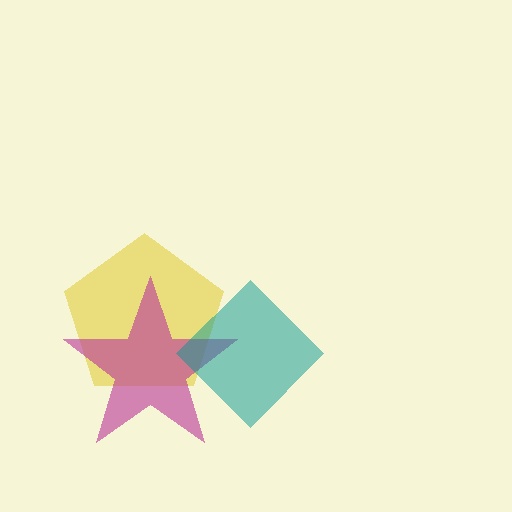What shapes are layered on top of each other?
The layered shapes are: a yellow pentagon, a magenta star, a teal diamond.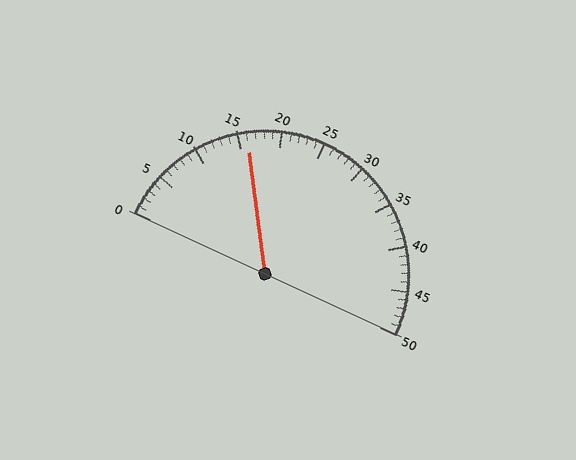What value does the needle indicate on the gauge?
The needle indicates approximately 16.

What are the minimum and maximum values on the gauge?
The gauge ranges from 0 to 50.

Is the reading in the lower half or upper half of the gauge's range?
The reading is in the lower half of the range (0 to 50).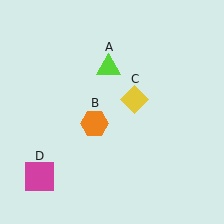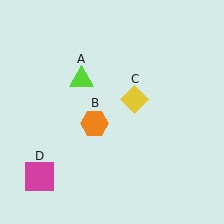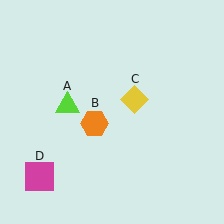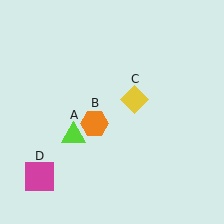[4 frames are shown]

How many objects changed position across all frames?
1 object changed position: lime triangle (object A).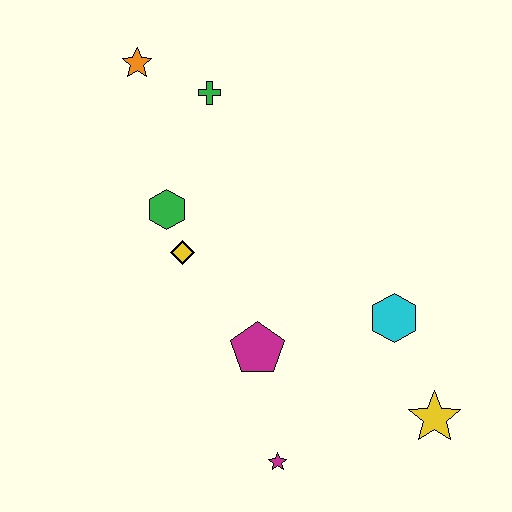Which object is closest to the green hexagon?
The yellow diamond is closest to the green hexagon.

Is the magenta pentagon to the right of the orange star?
Yes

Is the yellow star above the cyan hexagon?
No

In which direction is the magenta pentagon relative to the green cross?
The magenta pentagon is below the green cross.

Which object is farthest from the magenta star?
The orange star is farthest from the magenta star.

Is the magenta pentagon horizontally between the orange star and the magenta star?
Yes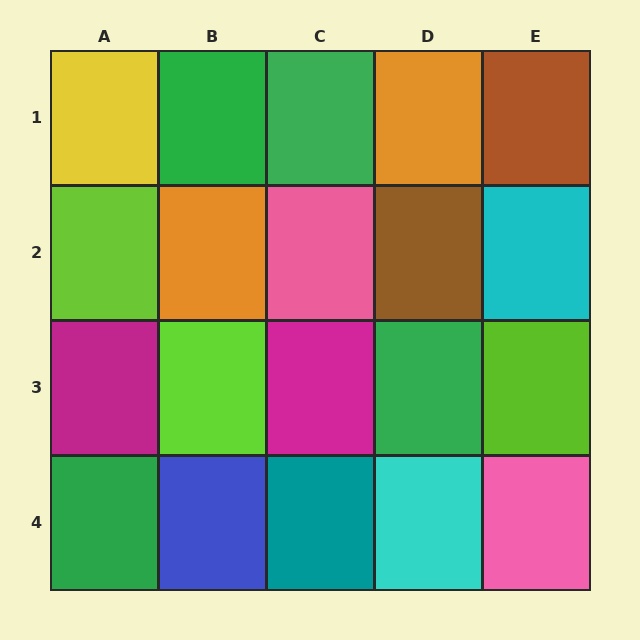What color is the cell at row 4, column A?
Green.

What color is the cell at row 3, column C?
Magenta.